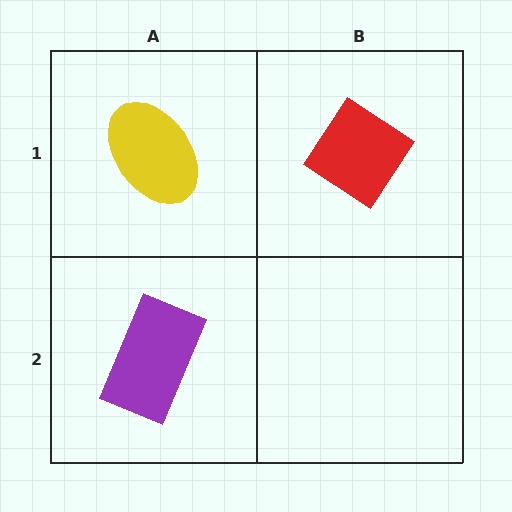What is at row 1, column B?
A red diamond.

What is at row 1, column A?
A yellow ellipse.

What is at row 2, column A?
A purple rectangle.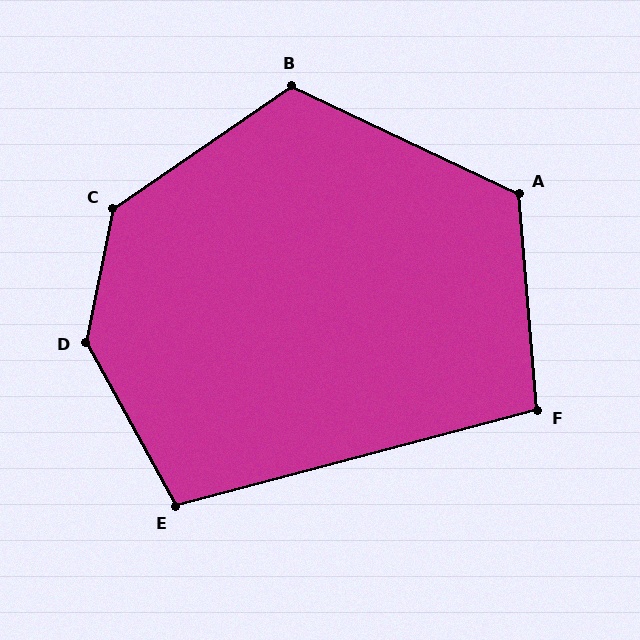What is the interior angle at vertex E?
Approximately 104 degrees (obtuse).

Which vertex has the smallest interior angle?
F, at approximately 100 degrees.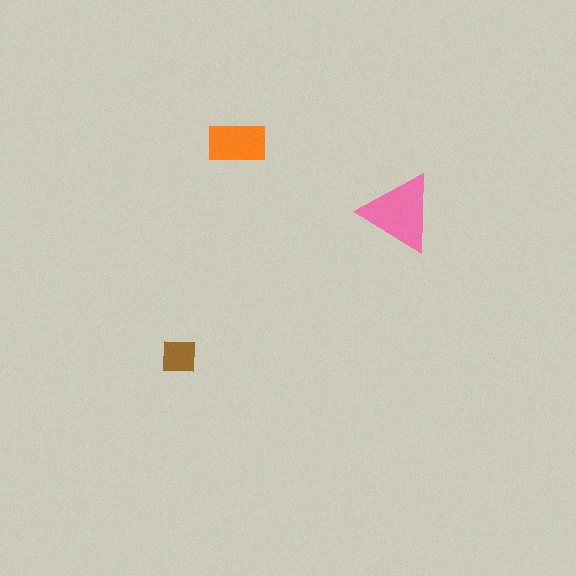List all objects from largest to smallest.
The pink triangle, the orange rectangle, the brown square.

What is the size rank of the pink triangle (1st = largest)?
1st.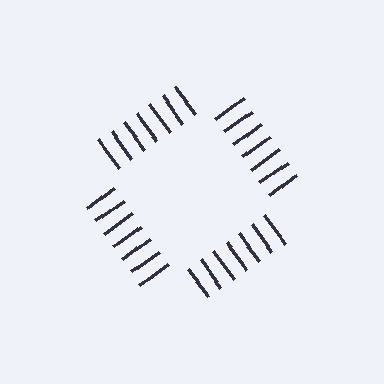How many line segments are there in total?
28 — 7 along each of the 4 edges.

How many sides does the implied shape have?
4 sides — the line-ends trace a square.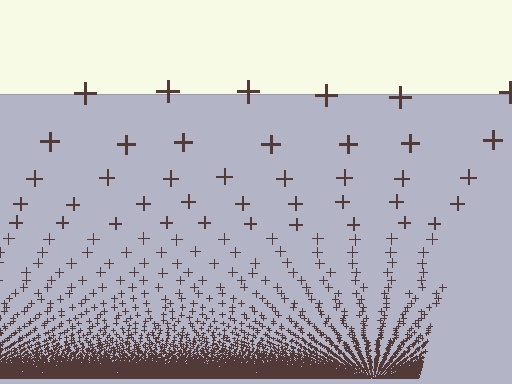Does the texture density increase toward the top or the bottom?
Density increases toward the bottom.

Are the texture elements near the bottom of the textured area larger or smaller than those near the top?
Smaller. The gradient is inverted — elements near the bottom are smaller and denser.